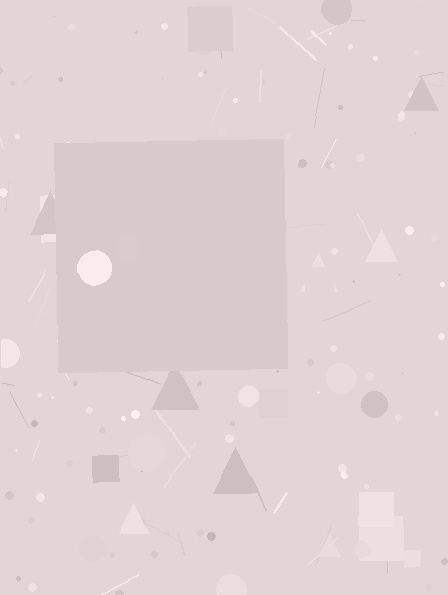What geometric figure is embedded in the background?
A square is embedded in the background.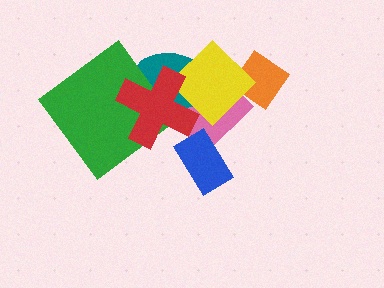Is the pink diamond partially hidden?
Yes, it is partially covered by another shape.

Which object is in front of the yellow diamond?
The red cross is in front of the yellow diamond.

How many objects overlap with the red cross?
4 objects overlap with the red cross.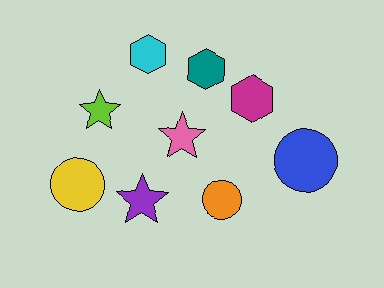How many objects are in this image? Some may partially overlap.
There are 9 objects.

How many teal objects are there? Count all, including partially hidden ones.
There is 1 teal object.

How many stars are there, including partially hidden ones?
There are 3 stars.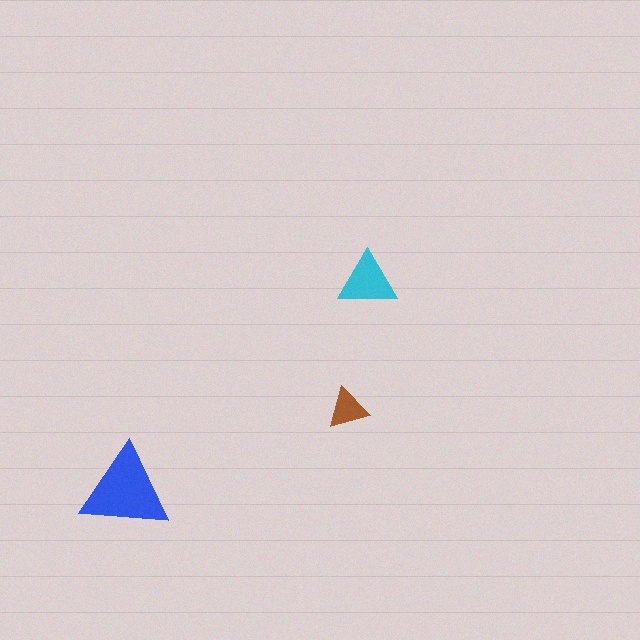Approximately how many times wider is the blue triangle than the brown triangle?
About 2 times wider.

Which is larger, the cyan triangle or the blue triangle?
The blue one.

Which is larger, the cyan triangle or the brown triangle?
The cyan one.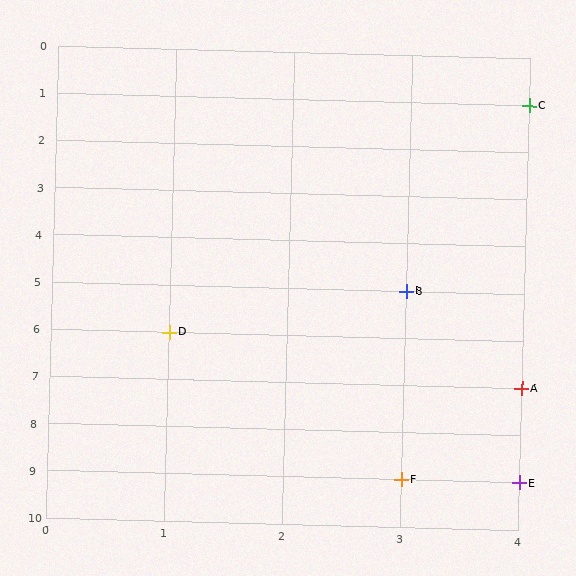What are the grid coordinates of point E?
Point E is at grid coordinates (4, 9).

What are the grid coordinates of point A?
Point A is at grid coordinates (4, 7).